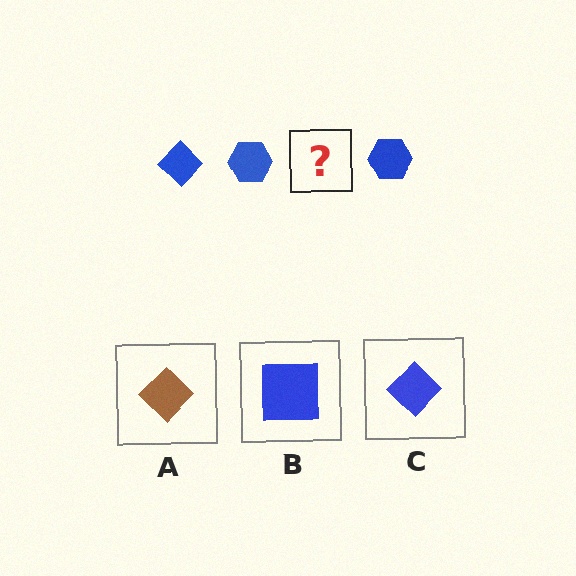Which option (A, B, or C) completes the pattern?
C.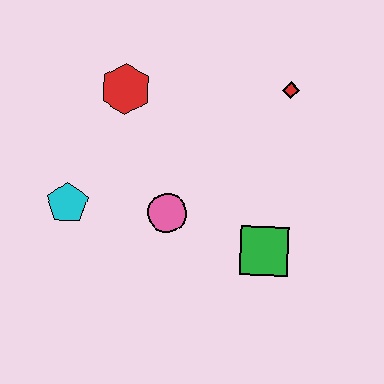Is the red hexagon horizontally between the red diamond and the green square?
No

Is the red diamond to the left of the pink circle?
No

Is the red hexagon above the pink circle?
Yes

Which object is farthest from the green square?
The red hexagon is farthest from the green square.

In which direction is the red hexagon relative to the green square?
The red hexagon is above the green square.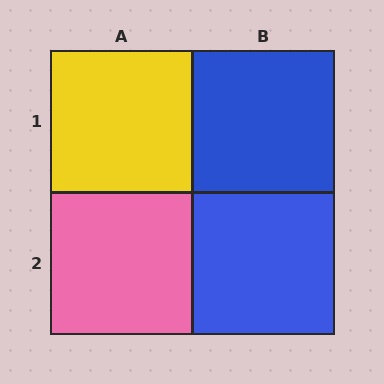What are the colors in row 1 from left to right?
Yellow, blue.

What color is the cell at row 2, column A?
Pink.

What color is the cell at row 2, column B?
Blue.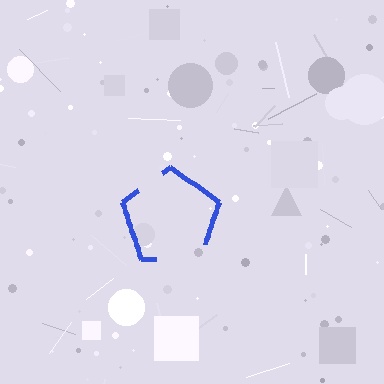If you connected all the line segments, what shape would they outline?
They would outline a pentagon.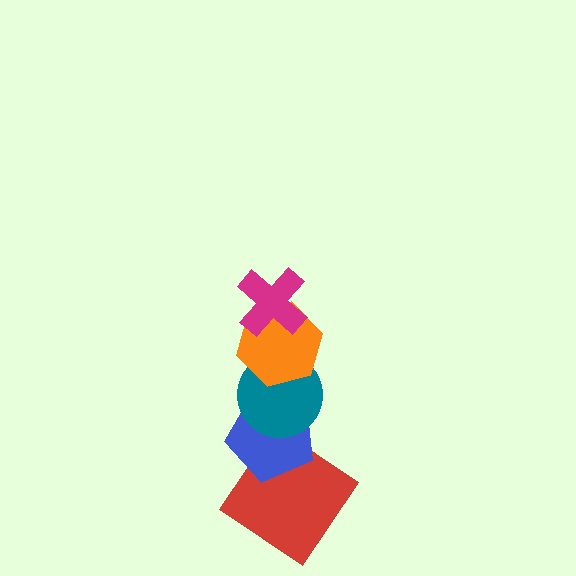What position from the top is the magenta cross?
The magenta cross is 1st from the top.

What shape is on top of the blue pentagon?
The teal circle is on top of the blue pentagon.